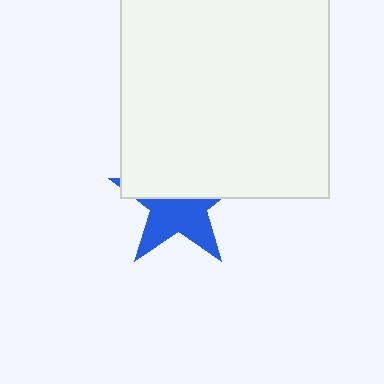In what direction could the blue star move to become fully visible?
The blue star could move down. That would shift it out from behind the white rectangle entirely.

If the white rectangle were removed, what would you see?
You would see the complete blue star.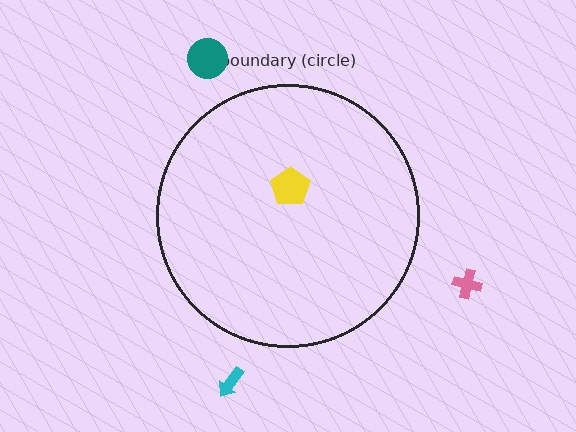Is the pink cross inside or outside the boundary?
Outside.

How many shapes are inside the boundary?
1 inside, 3 outside.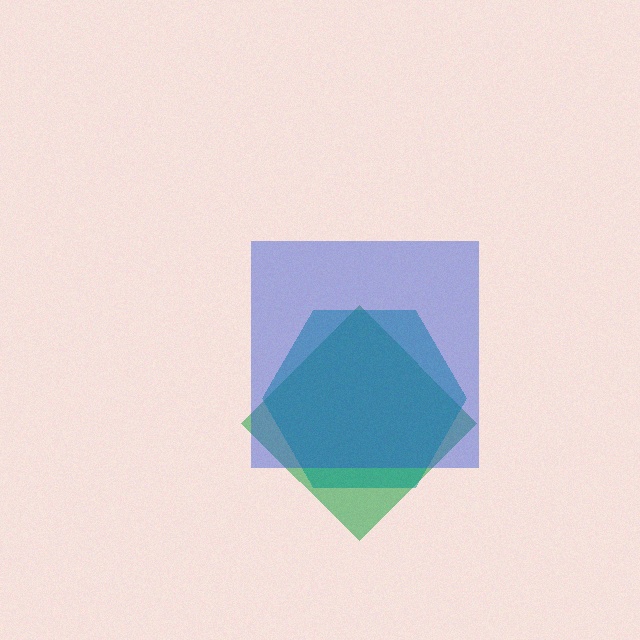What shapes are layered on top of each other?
The layered shapes are: a green diamond, a teal hexagon, a blue square.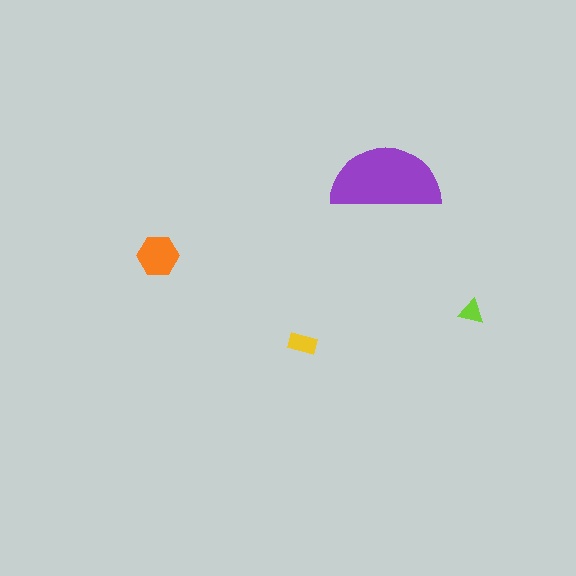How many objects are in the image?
There are 4 objects in the image.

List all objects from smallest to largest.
The lime triangle, the yellow rectangle, the orange hexagon, the purple semicircle.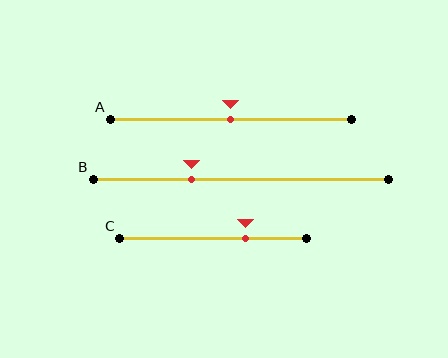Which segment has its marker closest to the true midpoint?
Segment A has its marker closest to the true midpoint.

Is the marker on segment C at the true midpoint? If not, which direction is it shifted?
No, the marker on segment C is shifted to the right by about 17% of the segment length.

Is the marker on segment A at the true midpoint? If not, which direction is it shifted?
Yes, the marker on segment A is at the true midpoint.